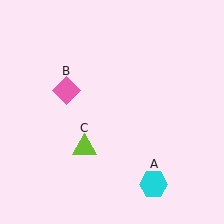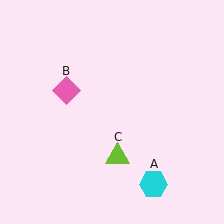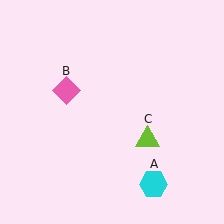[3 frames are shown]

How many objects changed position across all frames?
1 object changed position: lime triangle (object C).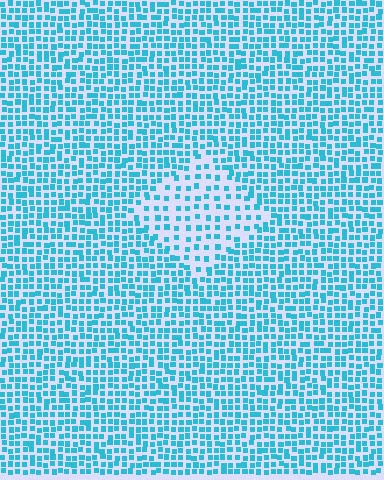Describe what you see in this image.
The image contains small cyan elements arranged at two different densities. A diamond-shaped region is visible where the elements are less densely packed than the surrounding area.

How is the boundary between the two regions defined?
The boundary is defined by a change in element density (approximately 2.0x ratio). All elements are the same color, size, and shape.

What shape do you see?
I see a diamond.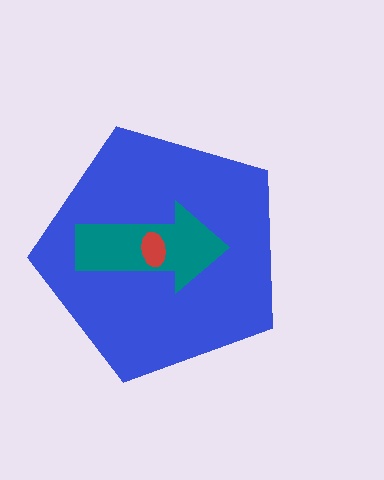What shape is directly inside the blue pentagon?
The teal arrow.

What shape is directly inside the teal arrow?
The red ellipse.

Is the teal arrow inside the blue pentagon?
Yes.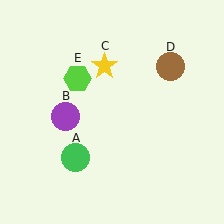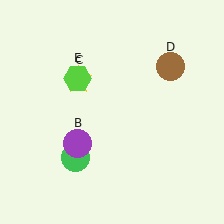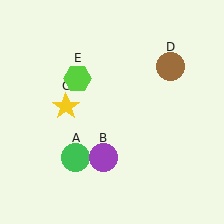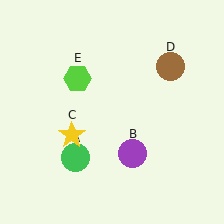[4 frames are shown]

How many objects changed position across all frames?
2 objects changed position: purple circle (object B), yellow star (object C).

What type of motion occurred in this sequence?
The purple circle (object B), yellow star (object C) rotated counterclockwise around the center of the scene.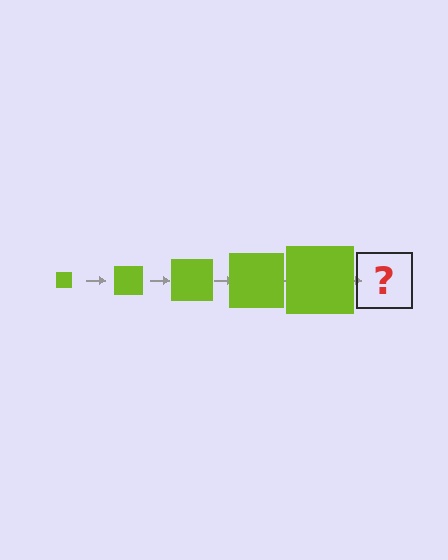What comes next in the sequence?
The next element should be a lime square, larger than the previous one.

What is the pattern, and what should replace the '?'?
The pattern is that the square gets progressively larger each step. The '?' should be a lime square, larger than the previous one.